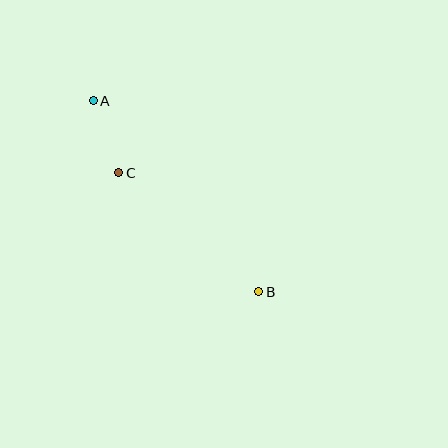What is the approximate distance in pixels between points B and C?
The distance between B and C is approximately 184 pixels.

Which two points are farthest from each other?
Points A and B are farthest from each other.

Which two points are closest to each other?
Points A and C are closest to each other.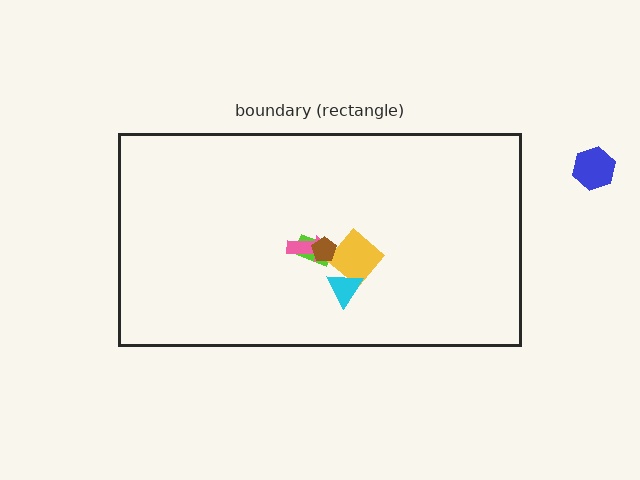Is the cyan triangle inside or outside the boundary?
Inside.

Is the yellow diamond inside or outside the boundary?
Inside.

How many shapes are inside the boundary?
5 inside, 1 outside.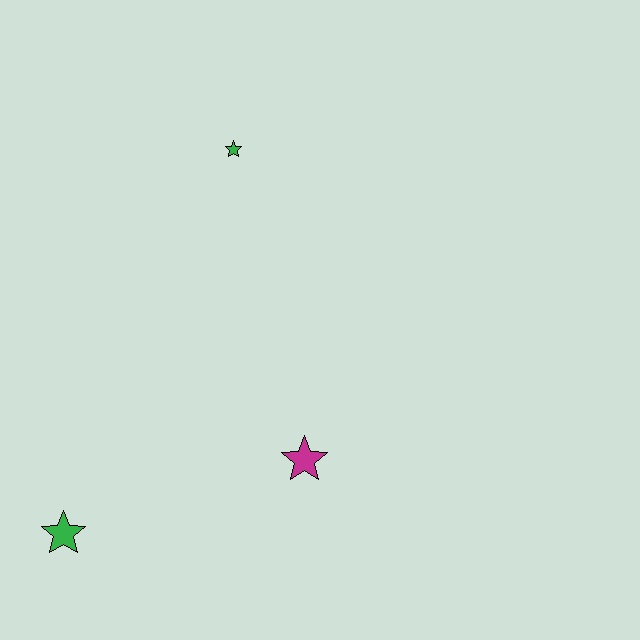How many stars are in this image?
There are 3 stars.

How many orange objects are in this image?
There are no orange objects.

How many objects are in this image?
There are 3 objects.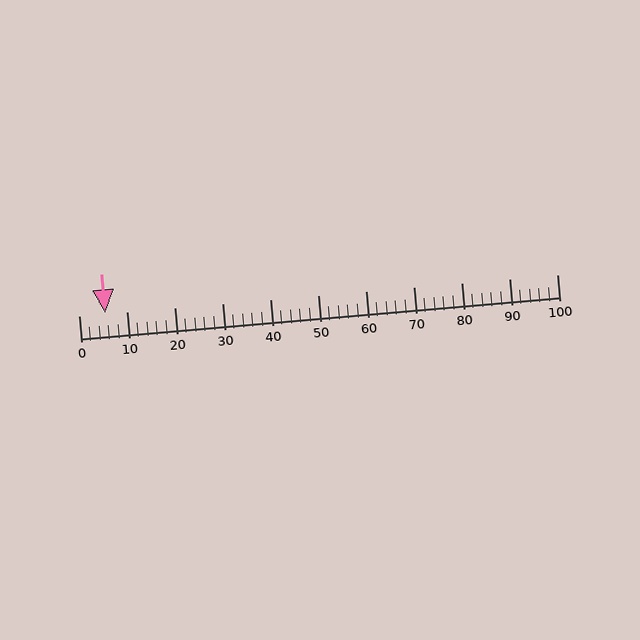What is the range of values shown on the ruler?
The ruler shows values from 0 to 100.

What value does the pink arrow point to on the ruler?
The pink arrow points to approximately 6.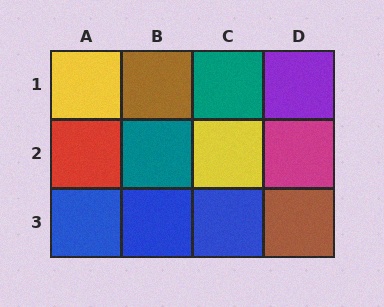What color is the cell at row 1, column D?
Purple.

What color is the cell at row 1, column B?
Brown.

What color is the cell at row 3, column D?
Brown.